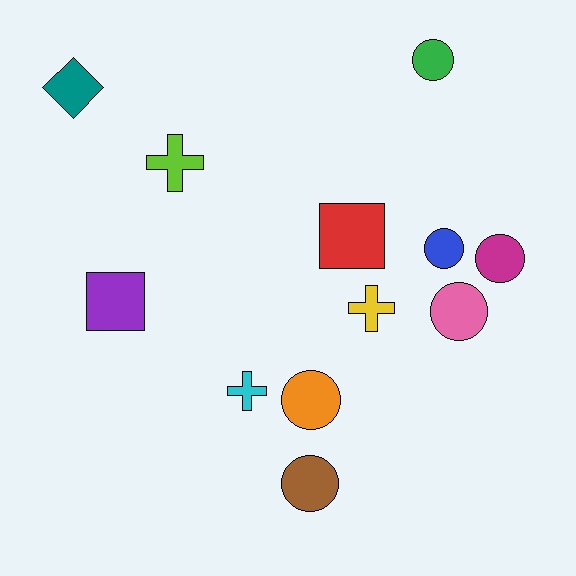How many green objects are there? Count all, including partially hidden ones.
There is 1 green object.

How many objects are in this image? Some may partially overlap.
There are 12 objects.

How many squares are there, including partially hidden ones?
There are 2 squares.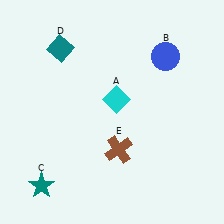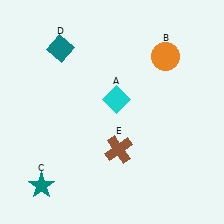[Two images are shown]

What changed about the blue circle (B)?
In Image 1, B is blue. In Image 2, it changed to orange.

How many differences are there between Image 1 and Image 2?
There is 1 difference between the two images.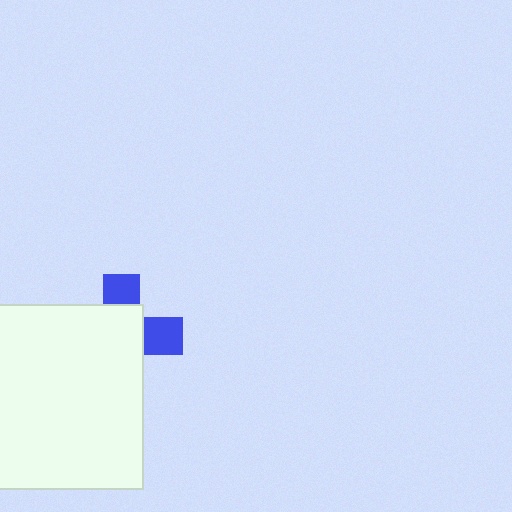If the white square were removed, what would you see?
You would see the complete blue cross.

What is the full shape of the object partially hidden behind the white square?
The partially hidden object is a blue cross.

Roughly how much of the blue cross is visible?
A small part of it is visible (roughly 33%).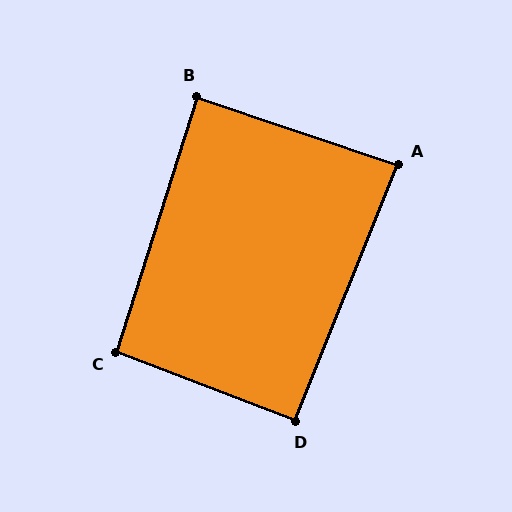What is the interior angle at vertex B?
Approximately 89 degrees (approximately right).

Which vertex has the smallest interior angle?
A, at approximately 87 degrees.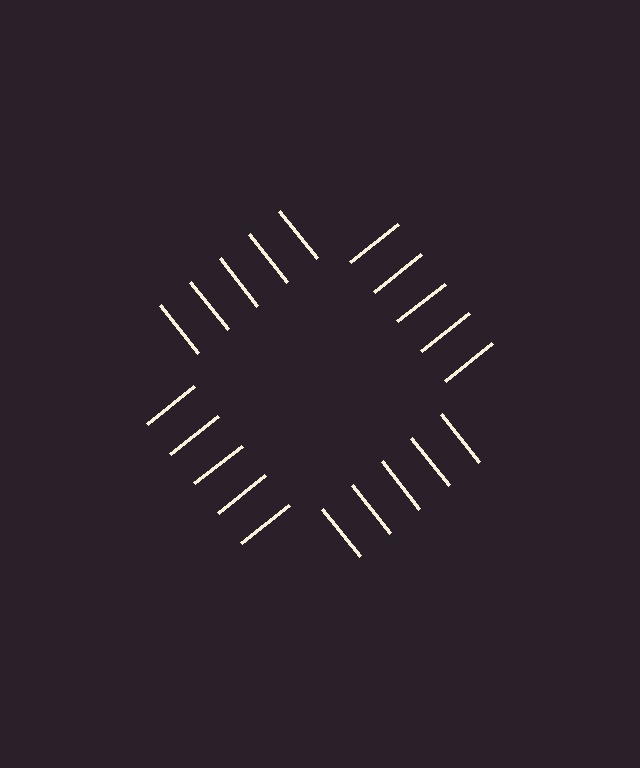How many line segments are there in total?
20 — 5 along each of the 4 edges.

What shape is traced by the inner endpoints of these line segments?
An illusory square — the line segments terminate on its edges but no continuous stroke is drawn.